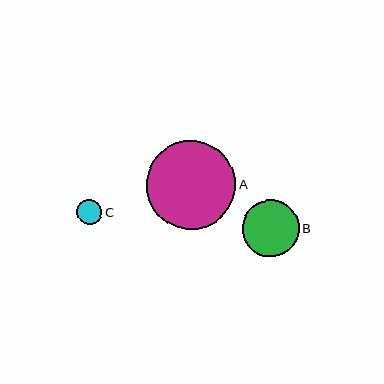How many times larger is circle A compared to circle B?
Circle A is approximately 1.6 times the size of circle B.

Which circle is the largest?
Circle A is the largest with a size of approximately 89 pixels.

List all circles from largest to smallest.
From largest to smallest: A, B, C.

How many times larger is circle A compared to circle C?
Circle A is approximately 3.5 times the size of circle C.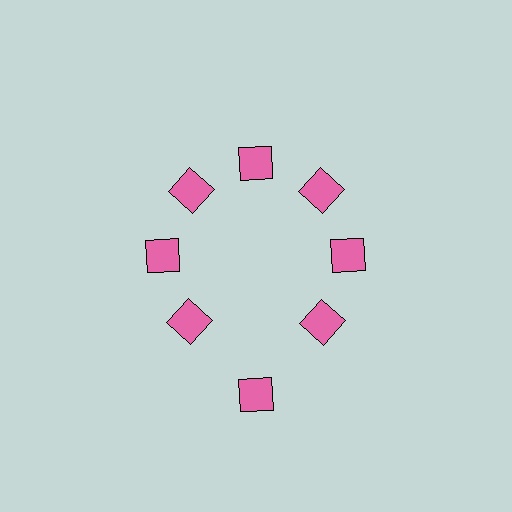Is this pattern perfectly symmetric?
No. The 8 pink diamonds are arranged in a ring, but one element near the 6 o'clock position is pushed outward from the center, breaking the 8-fold rotational symmetry.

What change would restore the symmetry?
The symmetry would be restored by moving it inward, back onto the ring so that all 8 diamonds sit at equal angles and equal distance from the center.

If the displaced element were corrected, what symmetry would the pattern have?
It would have 8-fold rotational symmetry — the pattern would map onto itself every 45 degrees.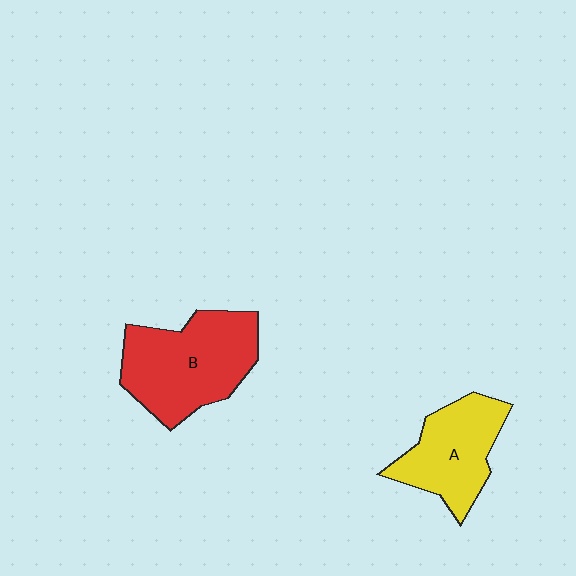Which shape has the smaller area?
Shape A (yellow).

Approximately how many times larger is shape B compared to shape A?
Approximately 1.4 times.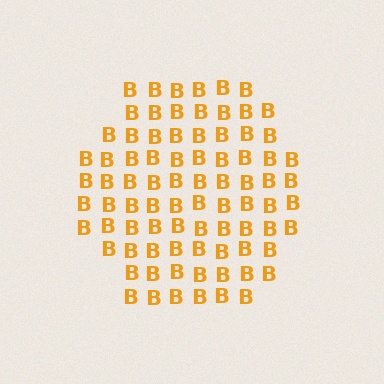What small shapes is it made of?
It is made of small letter B's.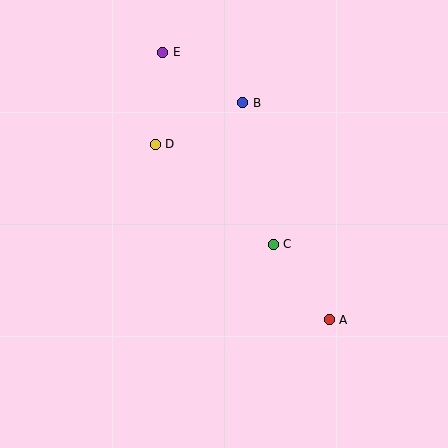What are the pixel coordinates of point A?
Point A is at (329, 320).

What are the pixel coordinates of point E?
Point E is at (163, 52).